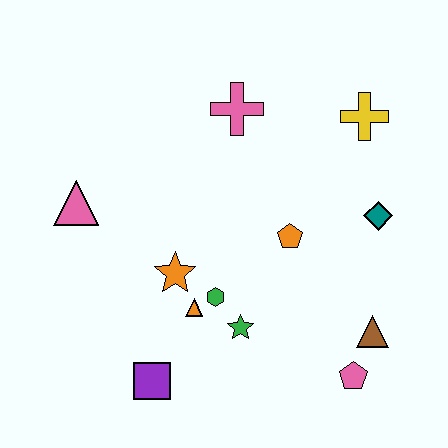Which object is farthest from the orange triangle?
The yellow cross is farthest from the orange triangle.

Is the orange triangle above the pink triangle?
No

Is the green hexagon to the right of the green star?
No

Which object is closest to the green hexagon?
The orange triangle is closest to the green hexagon.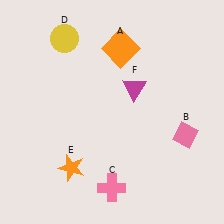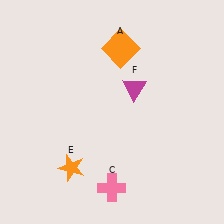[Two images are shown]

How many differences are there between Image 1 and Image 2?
There are 2 differences between the two images.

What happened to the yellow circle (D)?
The yellow circle (D) was removed in Image 2. It was in the top-left area of Image 1.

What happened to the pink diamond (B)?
The pink diamond (B) was removed in Image 2. It was in the bottom-right area of Image 1.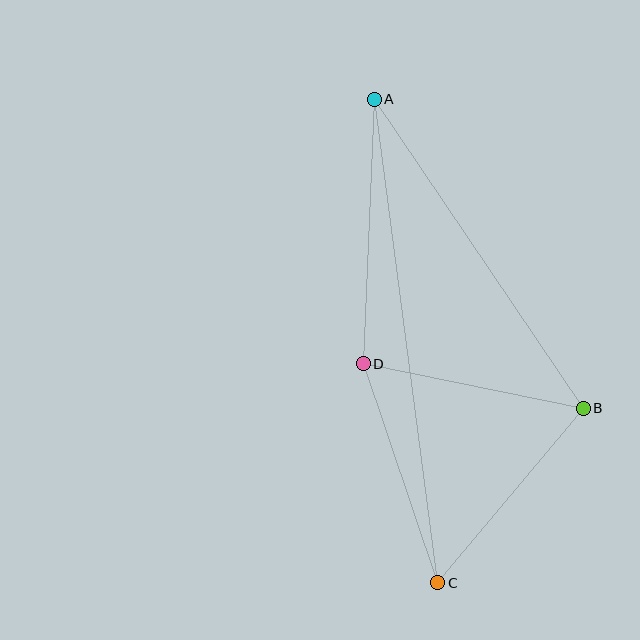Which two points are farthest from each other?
Points A and C are farthest from each other.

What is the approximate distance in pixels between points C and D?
The distance between C and D is approximately 231 pixels.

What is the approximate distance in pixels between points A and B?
The distance between A and B is approximately 373 pixels.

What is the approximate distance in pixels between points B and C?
The distance between B and C is approximately 227 pixels.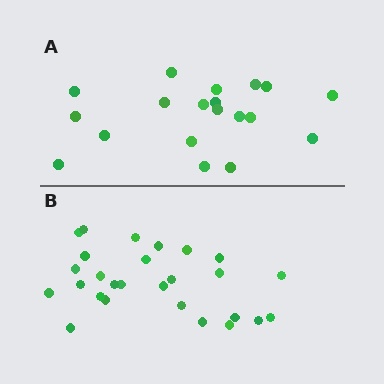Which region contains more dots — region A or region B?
Region B (the bottom region) has more dots.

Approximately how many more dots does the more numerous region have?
Region B has roughly 8 or so more dots than region A.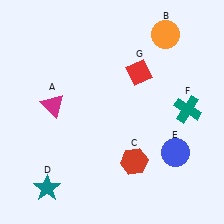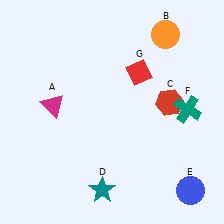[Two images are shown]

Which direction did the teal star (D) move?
The teal star (D) moved right.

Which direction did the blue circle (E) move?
The blue circle (E) moved down.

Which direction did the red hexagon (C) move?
The red hexagon (C) moved up.